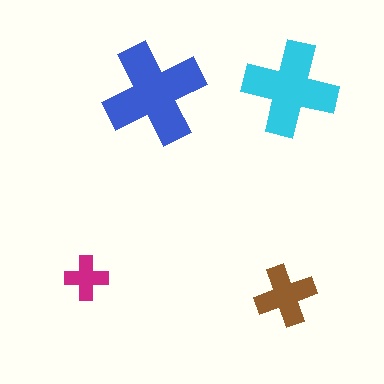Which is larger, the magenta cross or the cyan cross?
The cyan one.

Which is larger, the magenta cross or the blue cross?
The blue one.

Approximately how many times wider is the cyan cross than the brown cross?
About 1.5 times wider.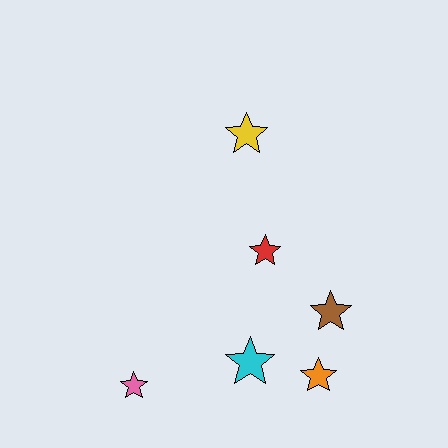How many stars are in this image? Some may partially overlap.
There are 6 stars.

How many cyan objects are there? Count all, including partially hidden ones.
There is 1 cyan object.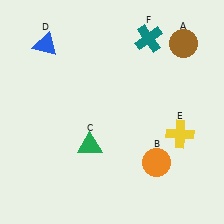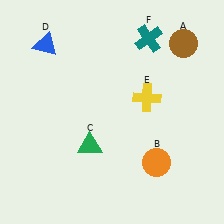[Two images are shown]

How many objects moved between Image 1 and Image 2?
1 object moved between the two images.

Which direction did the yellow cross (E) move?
The yellow cross (E) moved up.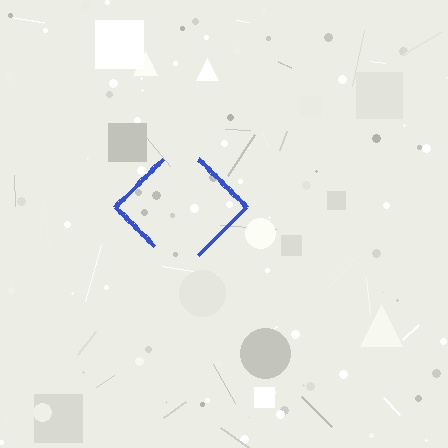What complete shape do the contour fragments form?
The contour fragments form a diamond.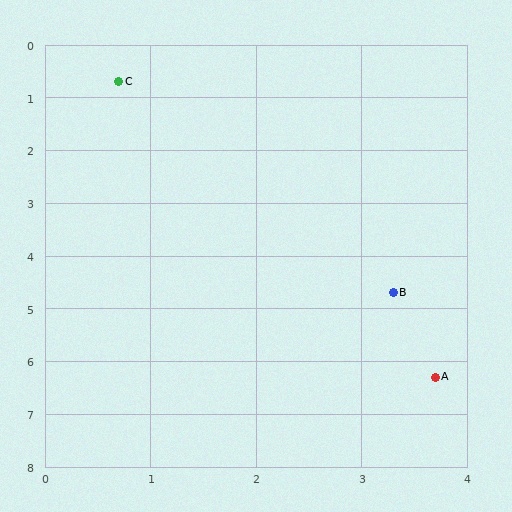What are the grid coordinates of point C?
Point C is at approximately (0.7, 0.7).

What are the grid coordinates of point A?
Point A is at approximately (3.7, 6.3).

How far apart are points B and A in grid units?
Points B and A are about 1.6 grid units apart.